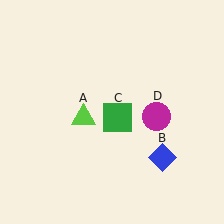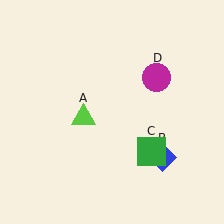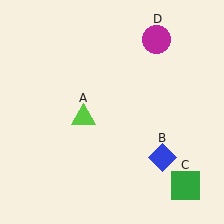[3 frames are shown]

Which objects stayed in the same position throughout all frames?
Lime triangle (object A) and blue diamond (object B) remained stationary.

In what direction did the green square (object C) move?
The green square (object C) moved down and to the right.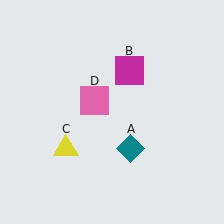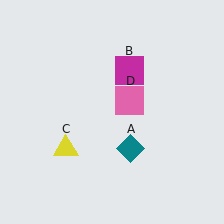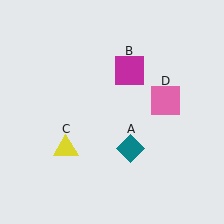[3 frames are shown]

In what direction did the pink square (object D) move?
The pink square (object D) moved right.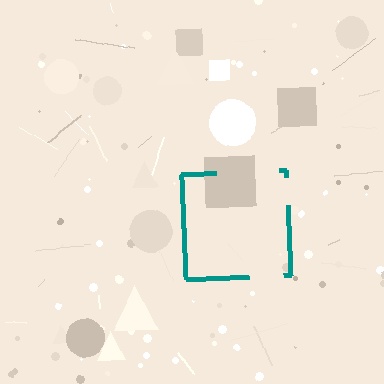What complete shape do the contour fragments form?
The contour fragments form a square.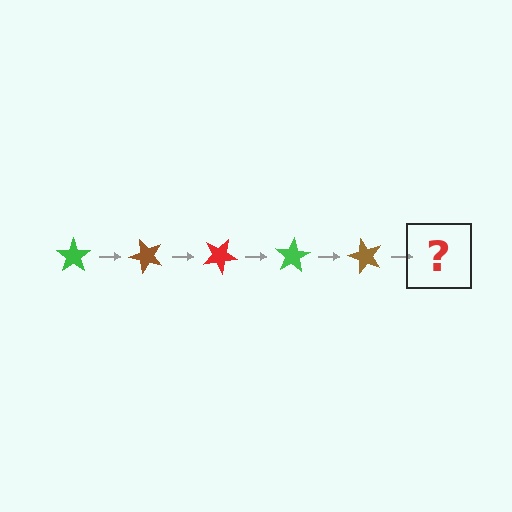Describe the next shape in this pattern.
It should be a red star, rotated 250 degrees from the start.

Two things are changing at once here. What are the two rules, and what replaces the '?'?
The two rules are that it rotates 50 degrees each step and the color cycles through green, brown, and red. The '?' should be a red star, rotated 250 degrees from the start.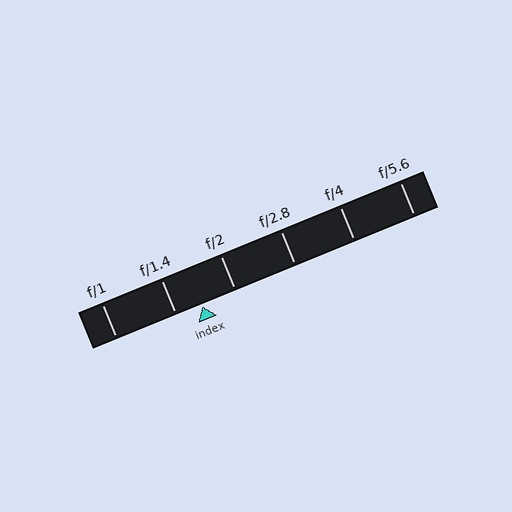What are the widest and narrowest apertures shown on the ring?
The widest aperture shown is f/1 and the narrowest is f/5.6.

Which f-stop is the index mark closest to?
The index mark is closest to f/1.4.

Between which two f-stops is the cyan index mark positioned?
The index mark is between f/1.4 and f/2.